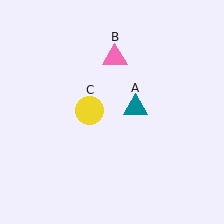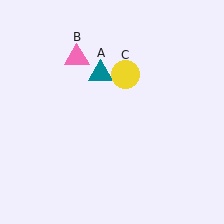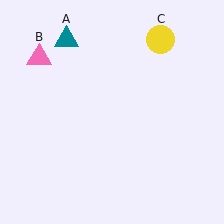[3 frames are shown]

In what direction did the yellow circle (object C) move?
The yellow circle (object C) moved up and to the right.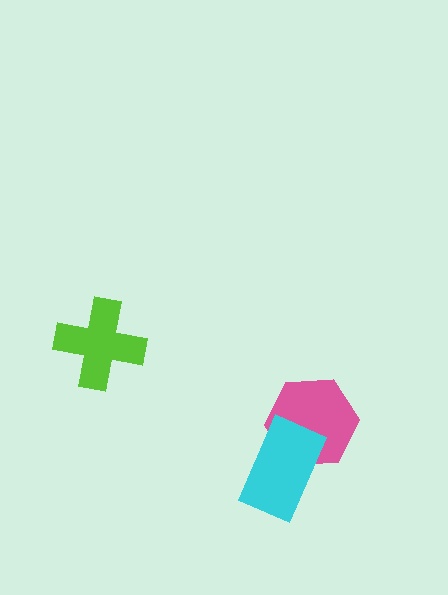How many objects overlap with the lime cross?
0 objects overlap with the lime cross.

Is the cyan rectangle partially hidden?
No, no other shape covers it.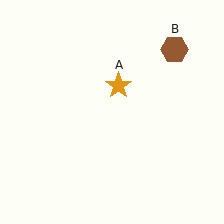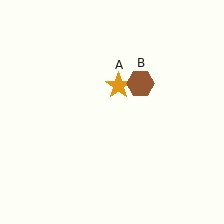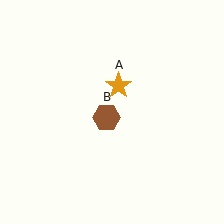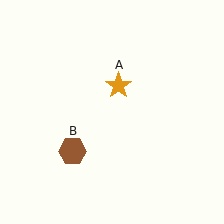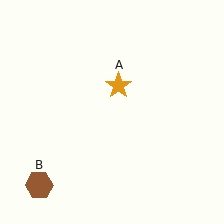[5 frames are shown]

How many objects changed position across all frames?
1 object changed position: brown hexagon (object B).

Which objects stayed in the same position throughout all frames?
Orange star (object A) remained stationary.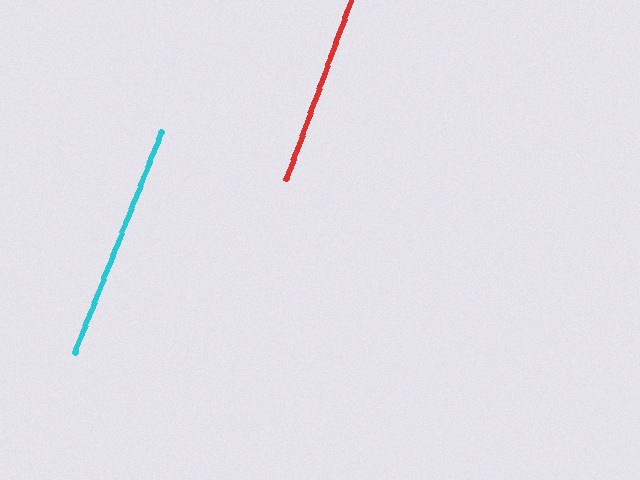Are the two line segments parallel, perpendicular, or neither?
Parallel — their directions differ by only 1.6°.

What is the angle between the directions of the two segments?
Approximately 2 degrees.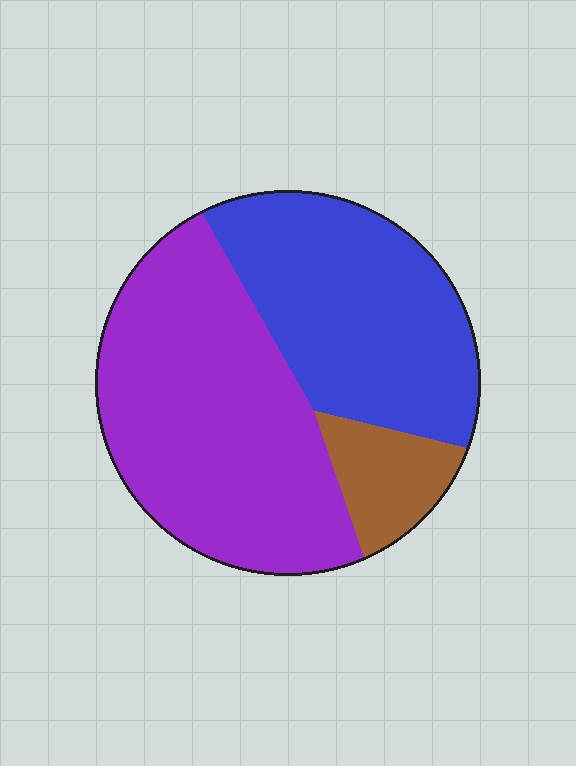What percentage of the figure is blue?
Blue covers roughly 40% of the figure.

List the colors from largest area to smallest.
From largest to smallest: purple, blue, brown.